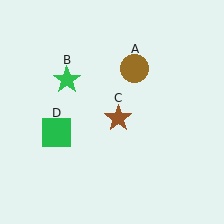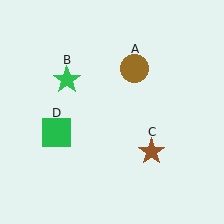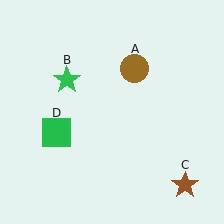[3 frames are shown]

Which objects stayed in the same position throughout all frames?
Brown circle (object A) and green star (object B) and green square (object D) remained stationary.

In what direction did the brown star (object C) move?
The brown star (object C) moved down and to the right.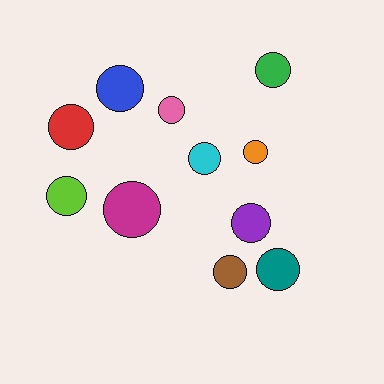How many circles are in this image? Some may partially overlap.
There are 11 circles.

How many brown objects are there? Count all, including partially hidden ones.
There is 1 brown object.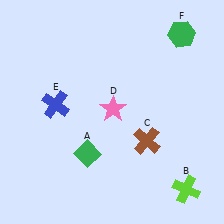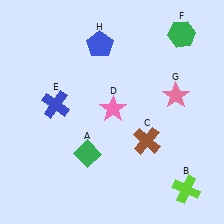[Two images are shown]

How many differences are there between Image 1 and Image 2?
There are 2 differences between the two images.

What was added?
A pink star (G), a blue pentagon (H) were added in Image 2.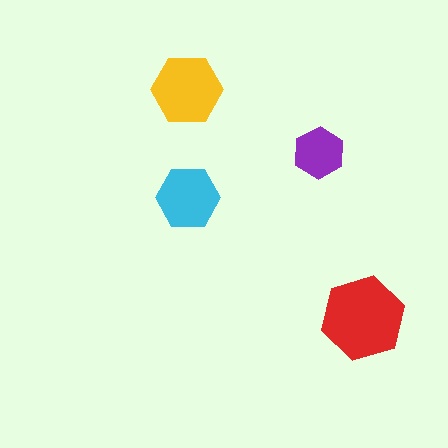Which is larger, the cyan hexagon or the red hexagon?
The red one.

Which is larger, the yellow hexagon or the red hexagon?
The red one.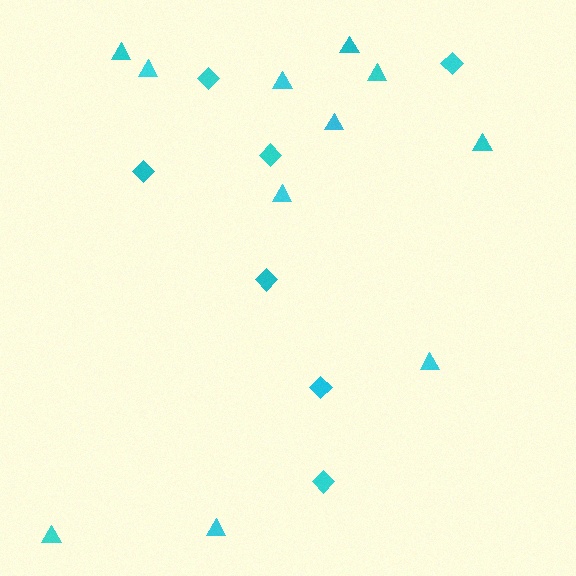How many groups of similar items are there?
There are 2 groups: one group of diamonds (7) and one group of triangles (11).